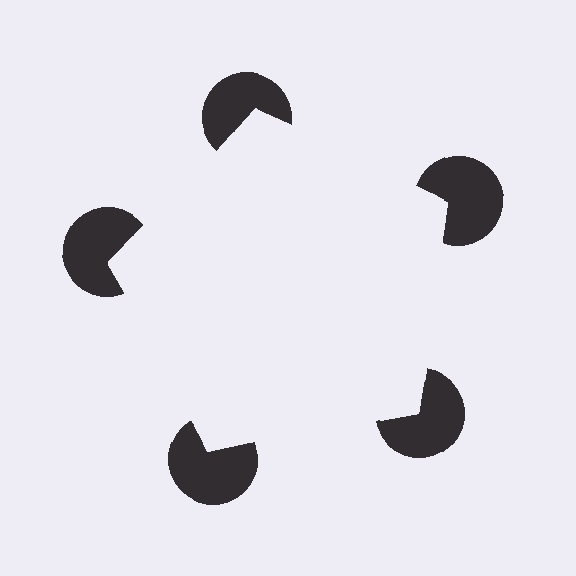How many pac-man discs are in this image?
There are 5 — one at each vertex of the illusory pentagon.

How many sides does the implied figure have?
5 sides.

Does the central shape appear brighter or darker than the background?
It typically appears slightly brighter than the background, even though no actual brightness change is drawn.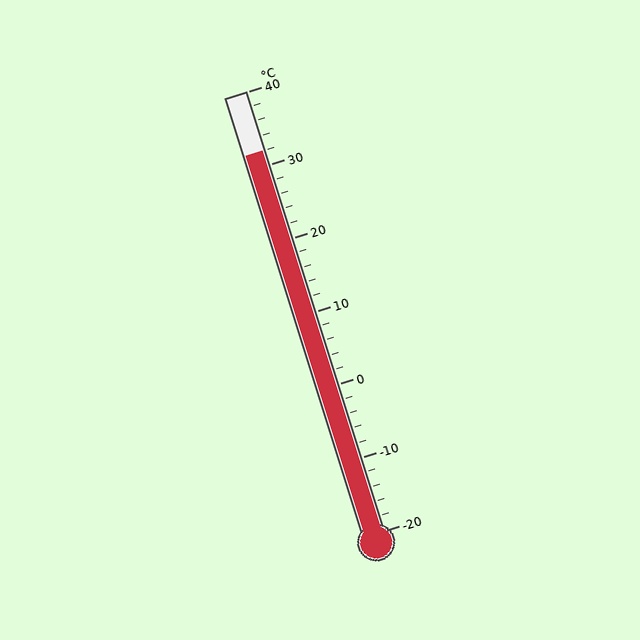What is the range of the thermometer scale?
The thermometer scale ranges from -20°C to 40°C.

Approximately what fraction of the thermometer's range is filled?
The thermometer is filled to approximately 85% of its range.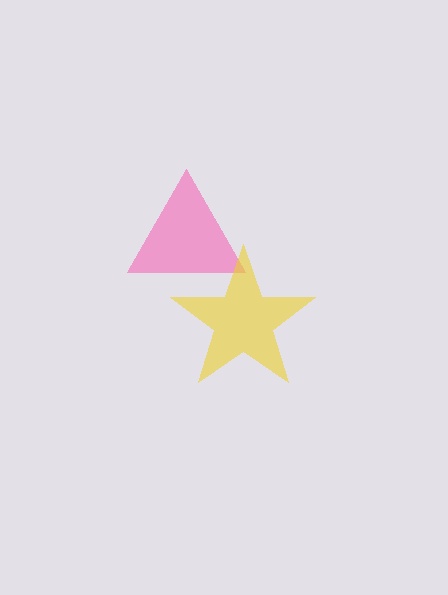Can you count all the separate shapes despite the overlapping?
Yes, there are 2 separate shapes.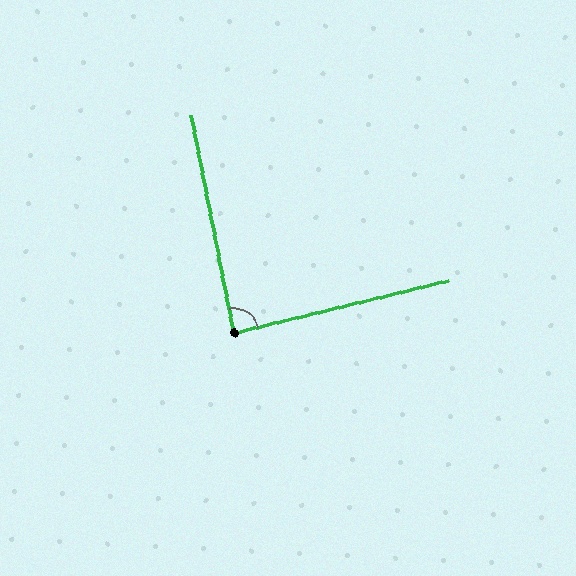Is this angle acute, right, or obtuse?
It is approximately a right angle.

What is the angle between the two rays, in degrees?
Approximately 87 degrees.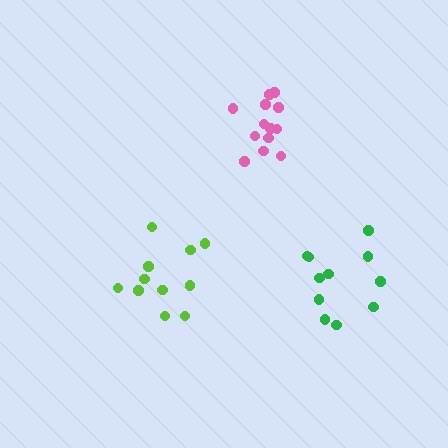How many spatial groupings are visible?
There are 3 spatial groupings.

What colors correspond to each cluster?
The clusters are colored: pink, lime, green.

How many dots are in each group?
Group 1: 13 dots, Group 2: 11 dots, Group 3: 11 dots (35 total).